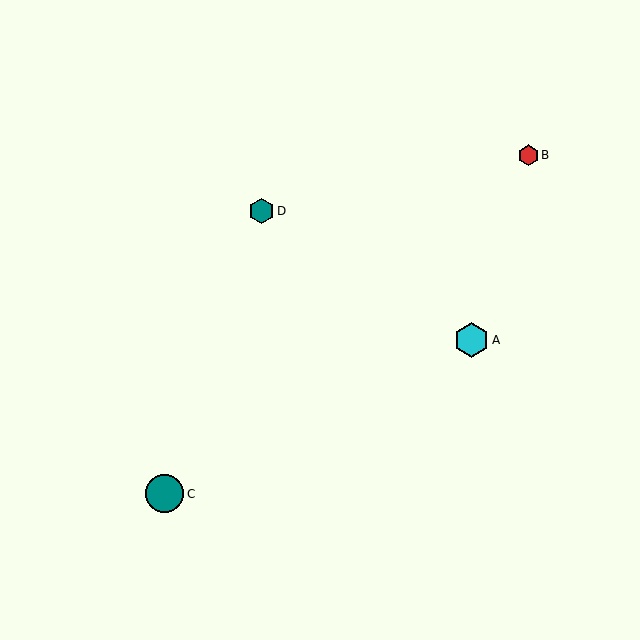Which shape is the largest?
The teal circle (labeled C) is the largest.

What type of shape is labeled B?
Shape B is a red hexagon.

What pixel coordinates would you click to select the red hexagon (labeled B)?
Click at (528, 155) to select the red hexagon B.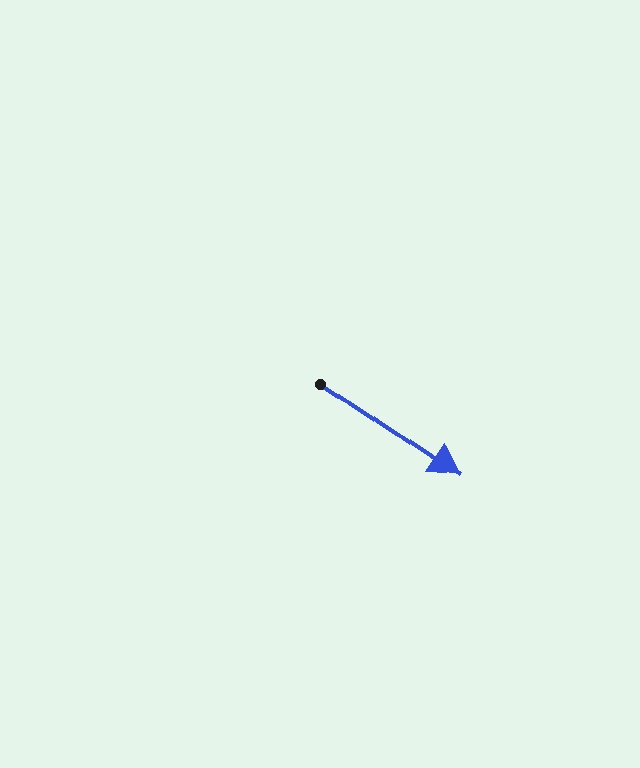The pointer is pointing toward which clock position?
Roughly 4 o'clock.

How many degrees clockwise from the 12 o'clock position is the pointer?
Approximately 124 degrees.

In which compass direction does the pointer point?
Southeast.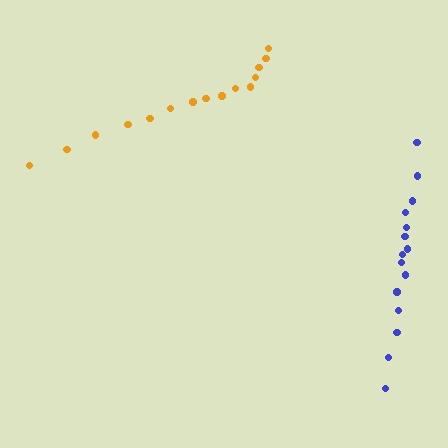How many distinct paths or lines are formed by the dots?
There are 2 distinct paths.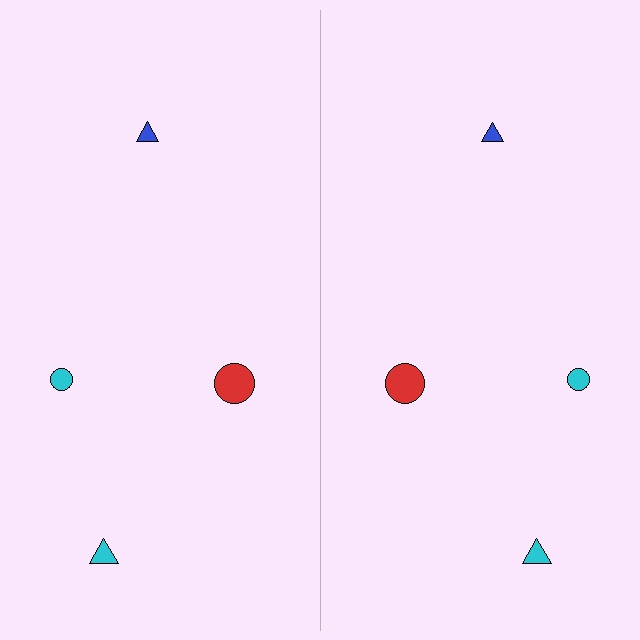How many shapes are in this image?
There are 8 shapes in this image.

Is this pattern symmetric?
Yes, this pattern has bilateral (reflection) symmetry.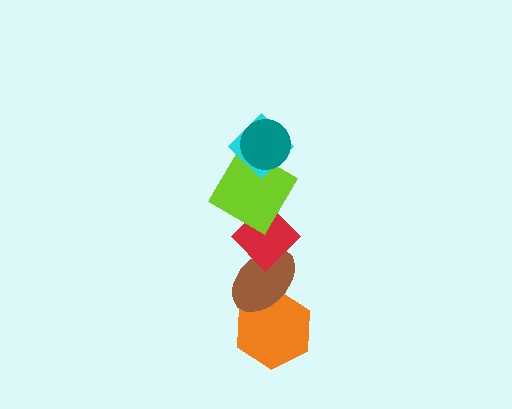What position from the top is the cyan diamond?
The cyan diamond is 2nd from the top.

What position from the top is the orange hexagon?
The orange hexagon is 6th from the top.